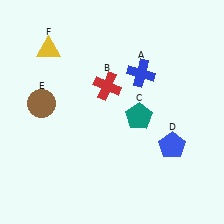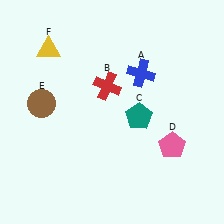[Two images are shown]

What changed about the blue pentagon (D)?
In Image 1, D is blue. In Image 2, it changed to pink.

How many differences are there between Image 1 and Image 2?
There is 1 difference between the two images.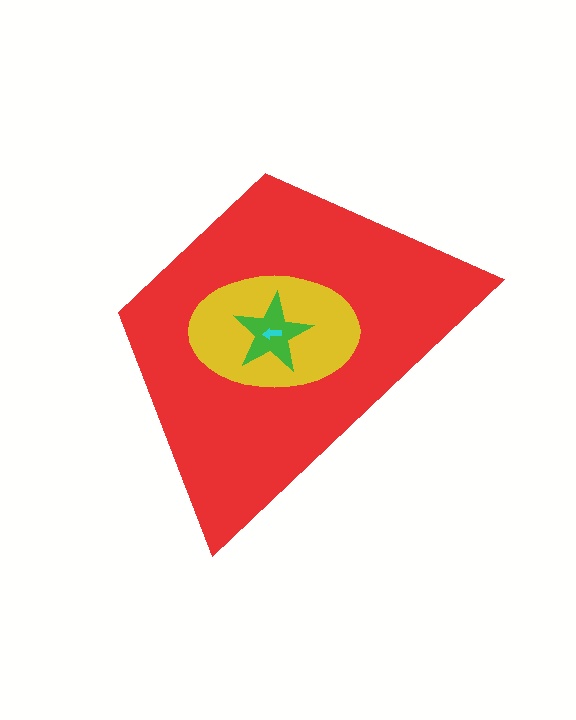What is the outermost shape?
The red trapezoid.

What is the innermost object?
The cyan arrow.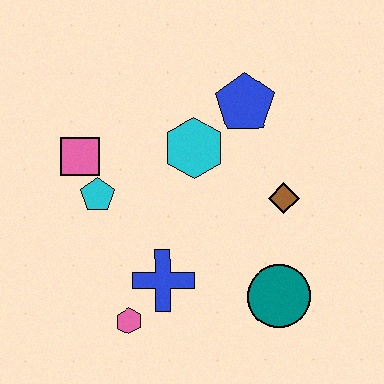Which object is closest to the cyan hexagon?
The blue pentagon is closest to the cyan hexagon.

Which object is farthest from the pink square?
The teal circle is farthest from the pink square.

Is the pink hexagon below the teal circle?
Yes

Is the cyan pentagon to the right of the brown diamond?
No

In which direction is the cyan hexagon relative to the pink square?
The cyan hexagon is to the right of the pink square.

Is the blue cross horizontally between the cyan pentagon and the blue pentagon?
Yes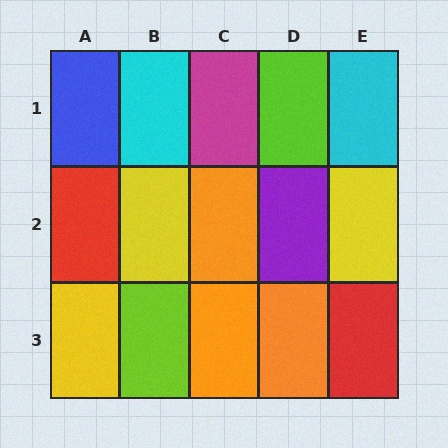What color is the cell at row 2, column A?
Red.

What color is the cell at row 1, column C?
Magenta.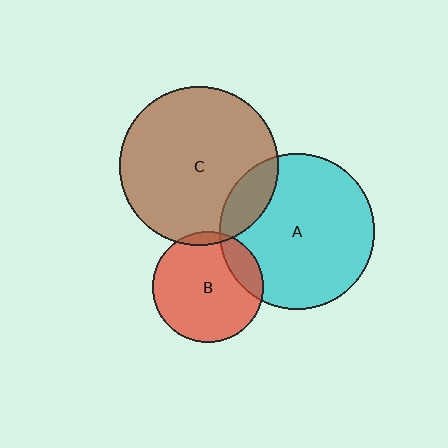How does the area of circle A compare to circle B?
Approximately 2.0 times.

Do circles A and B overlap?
Yes.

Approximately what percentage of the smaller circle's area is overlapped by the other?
Approximately 15%.